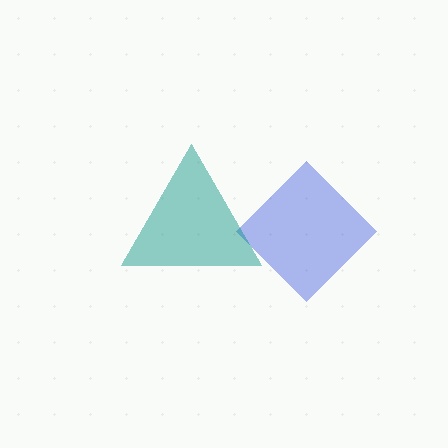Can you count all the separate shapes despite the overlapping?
Yes, there are 2 separate shapes.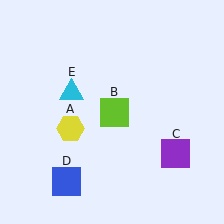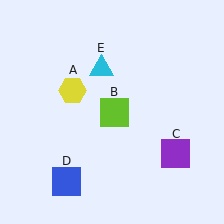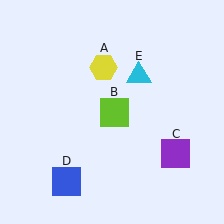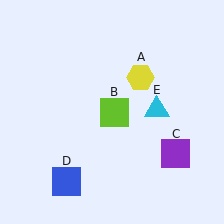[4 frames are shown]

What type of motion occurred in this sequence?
The yellow hexagon (object A), cyan triangle (object E) rotated clockwise around the center of the scene.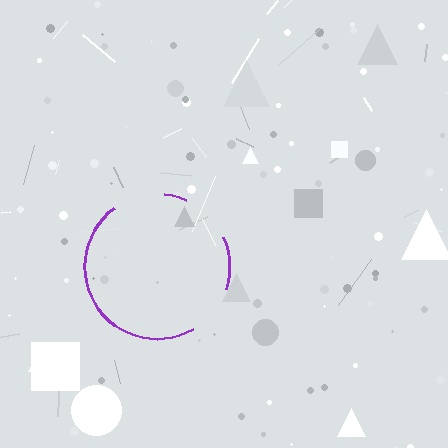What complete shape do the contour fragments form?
The contour fragments form a circle.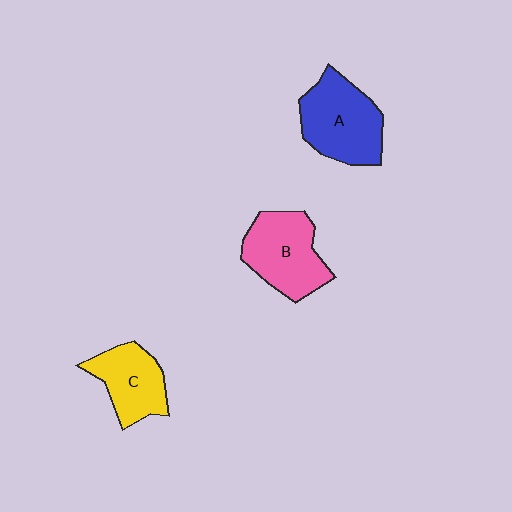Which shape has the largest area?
Shape A (blue).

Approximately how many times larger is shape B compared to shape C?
Approximately 1.3 times.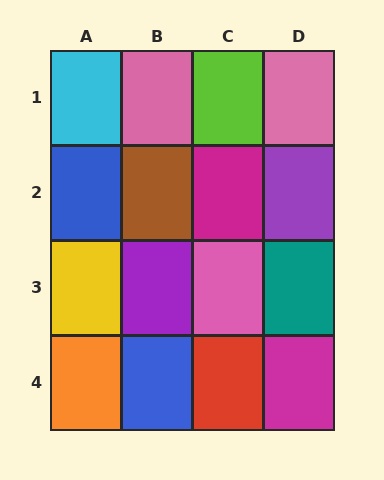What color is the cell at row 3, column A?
Yellow.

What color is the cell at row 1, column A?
Cyan.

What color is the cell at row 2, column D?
Purple.